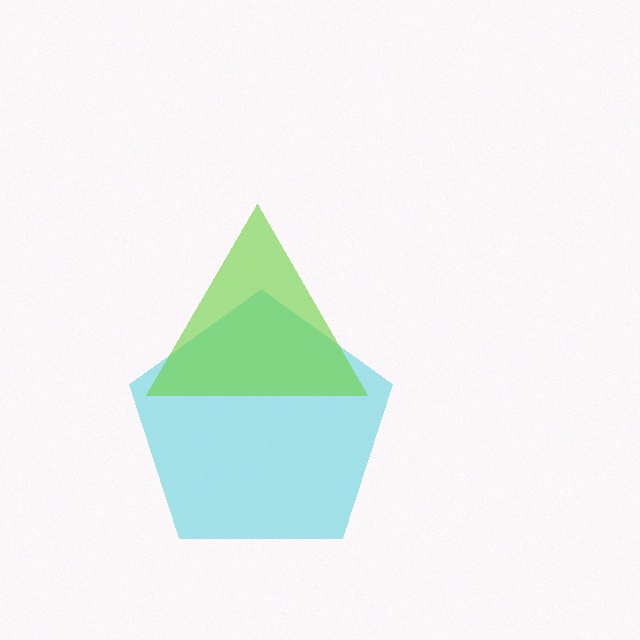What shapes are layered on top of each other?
The layered shapes are: a cyan pentagon, a lime triangle.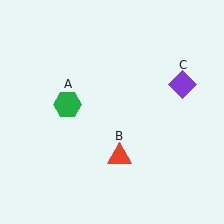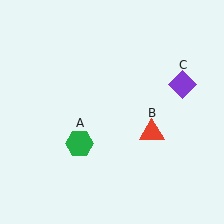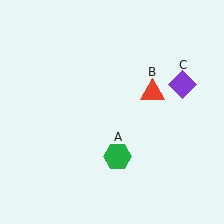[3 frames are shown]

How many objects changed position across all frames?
2 objects changed position: green hexagon (object A), red triangle (object B).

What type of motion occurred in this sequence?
The green hexagon (object A), red triangle (object B) rotated counterclockwise around the center of the scene.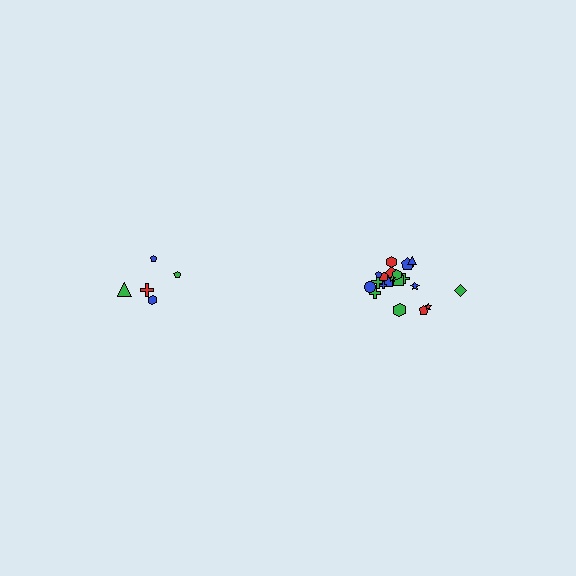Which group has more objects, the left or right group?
The right group.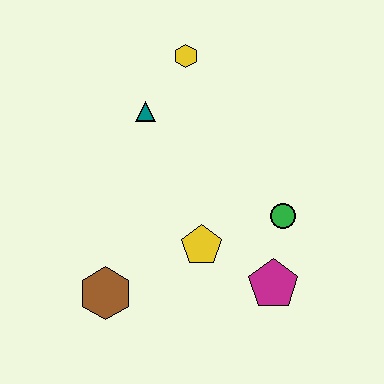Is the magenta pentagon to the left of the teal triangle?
No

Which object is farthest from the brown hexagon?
The yellow hexagon is farthest from the brown hexagon.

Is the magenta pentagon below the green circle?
Yes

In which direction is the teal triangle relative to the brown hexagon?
The teal triangle is above the brown hexagon.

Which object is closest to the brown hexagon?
The yellow pentagon is closest to the brown hexagon.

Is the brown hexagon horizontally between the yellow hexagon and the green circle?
No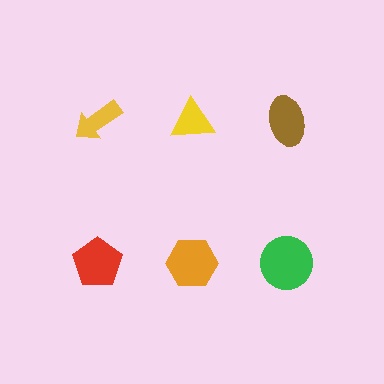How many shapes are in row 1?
3 shapes.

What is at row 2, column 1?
A red pentagon.